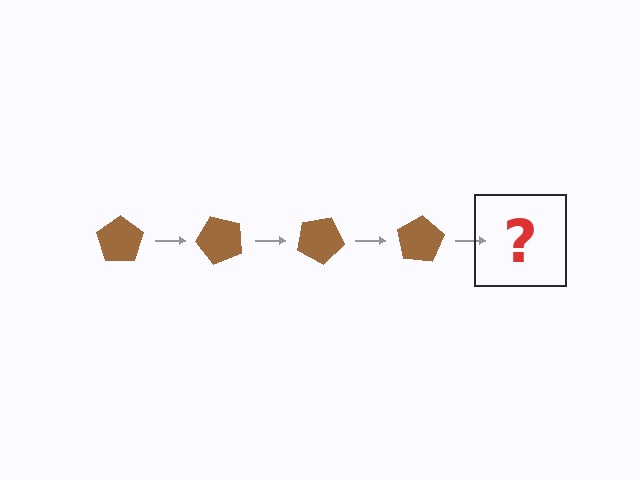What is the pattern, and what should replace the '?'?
The pattern is that the pentagon rotates 50 degrees each step. The '?' should be a brown pentagon rotated 200 degrees.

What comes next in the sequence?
The next element should be a brown pentagon rotated 200 degrees.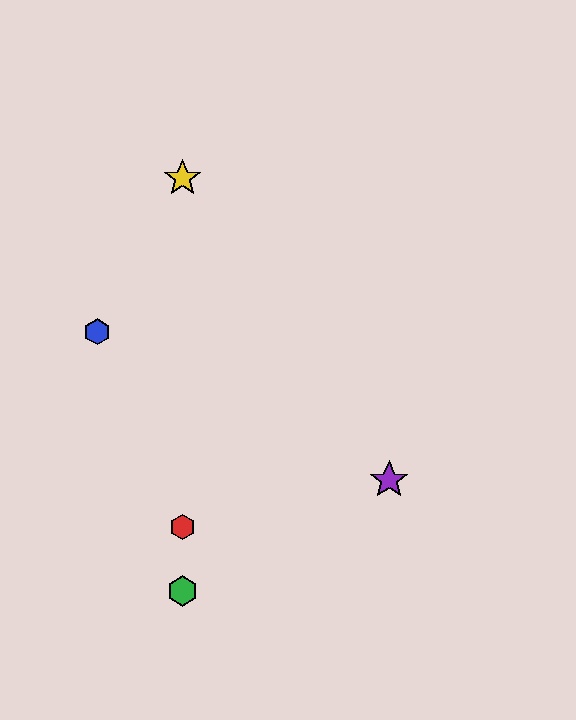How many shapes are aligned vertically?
3 shapes (the red hexagon, the green hexagon, the yellow star) are aligned vertically.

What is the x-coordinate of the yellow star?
The yellow star is at x≈183.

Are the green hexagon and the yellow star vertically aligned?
Yes, both are at x≈183.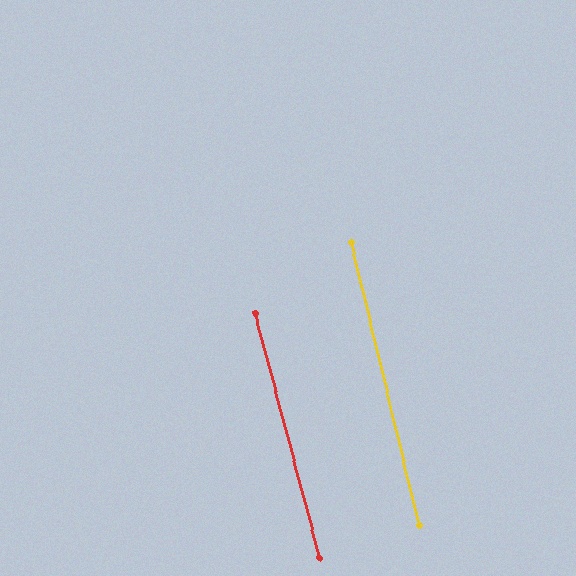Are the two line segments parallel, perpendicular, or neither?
Parallel — their directions differ by only 1.1°.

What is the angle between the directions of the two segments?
Approximately 1 degree.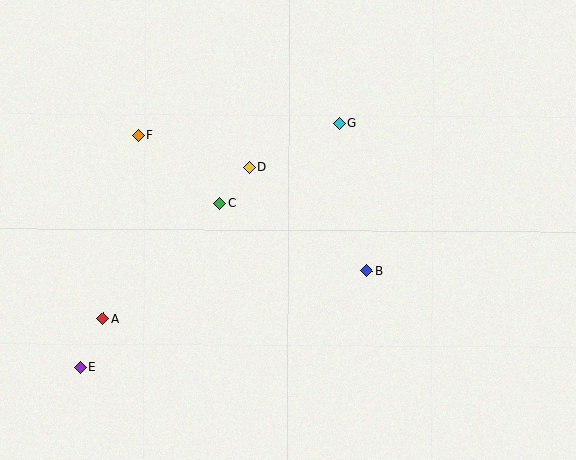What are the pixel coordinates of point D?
Point D is at (250, 167).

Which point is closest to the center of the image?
Point C at (220, 203) is closest to the center.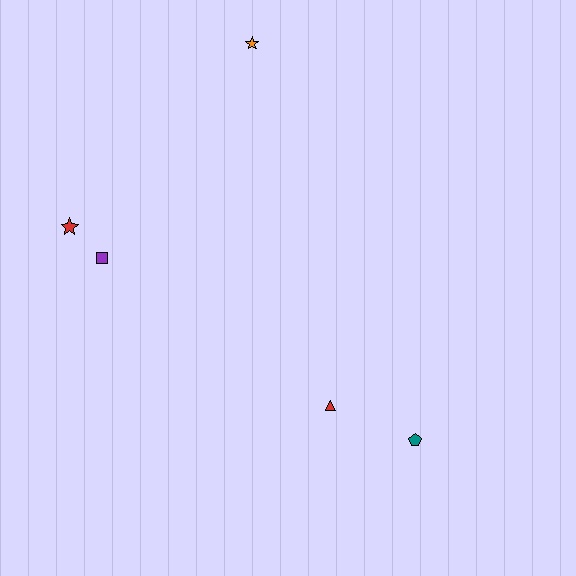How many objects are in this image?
There are 5 objects.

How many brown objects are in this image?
There are no brown objects.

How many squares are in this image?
There is 1 square.